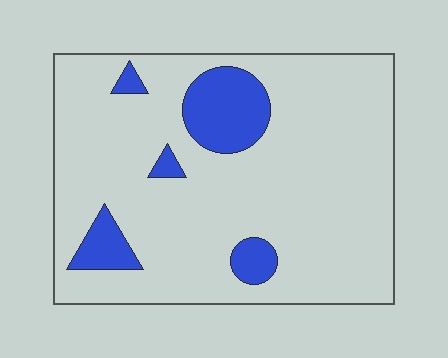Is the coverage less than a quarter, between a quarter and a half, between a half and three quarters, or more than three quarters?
Less than a quarter.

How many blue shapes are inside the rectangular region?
5.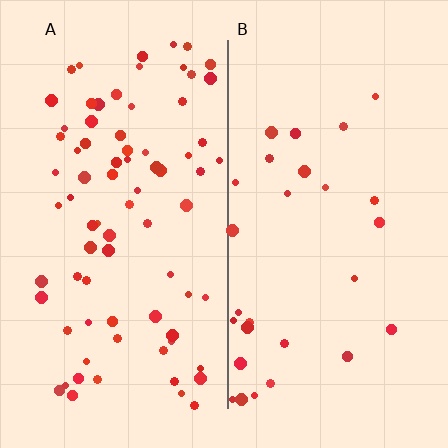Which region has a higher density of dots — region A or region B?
A (the left).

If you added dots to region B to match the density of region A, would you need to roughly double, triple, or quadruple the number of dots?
Approximately triple.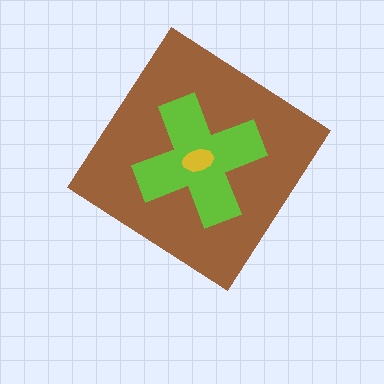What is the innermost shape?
The yellow ellipse.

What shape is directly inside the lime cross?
The yellow ellipse.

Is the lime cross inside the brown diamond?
Yes.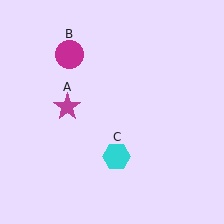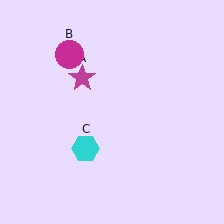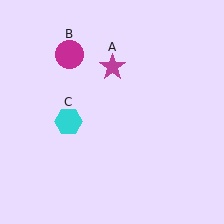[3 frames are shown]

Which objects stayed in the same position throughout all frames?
Magenta circle (object B) remained stationary.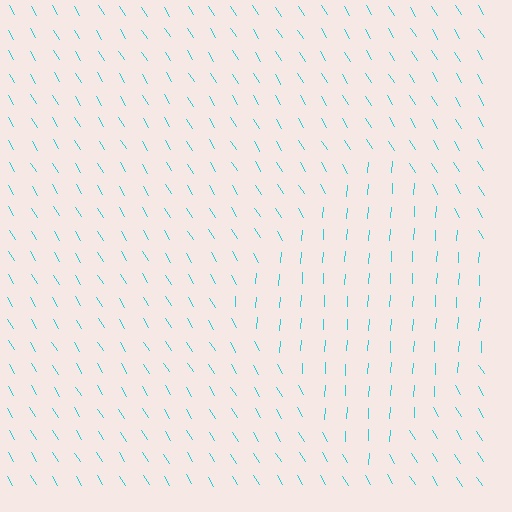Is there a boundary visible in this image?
Yes, there is a texture boundary formed by a change in line orientation.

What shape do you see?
I see a diamond.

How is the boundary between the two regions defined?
The boundary is defined purely by a change in line orientation (approximately 34 degrees difference). All lines are the same color and thickness.